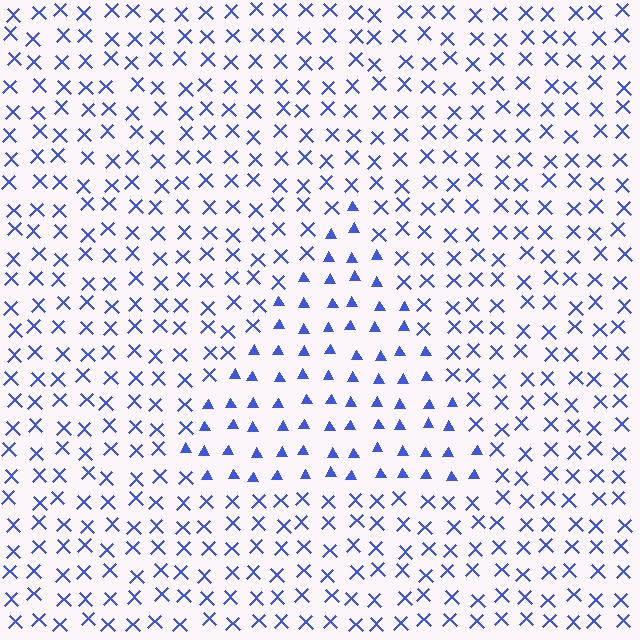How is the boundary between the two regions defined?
The boundary is defined by a change in element shape: triangles inside vs. X marks outside. All elements share the same color and spacing.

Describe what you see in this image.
The image is filled with small blue elements arranged in a uniform grid. A triangle-shaped region contains triangles, while the surrounding area contains X marks. The boundary is defined purely by the change in element shape.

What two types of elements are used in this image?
The image uses triangles inside the triangle region and X marks outside it.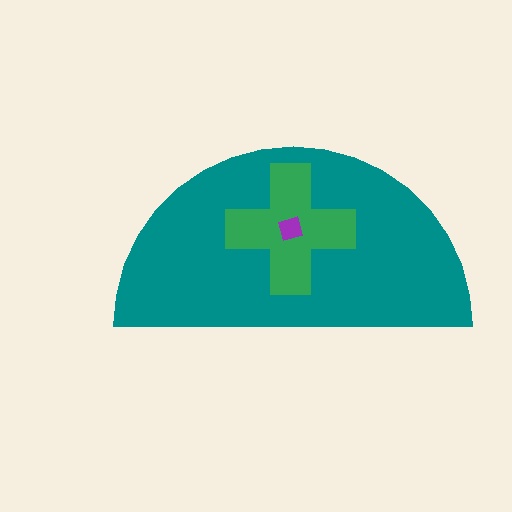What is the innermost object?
The purple diamond.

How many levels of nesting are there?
3.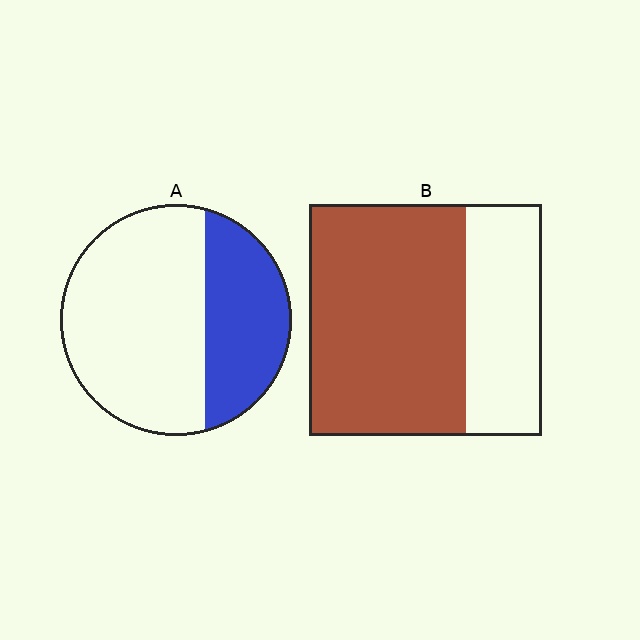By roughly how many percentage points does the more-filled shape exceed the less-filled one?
By roughly 35 percentage points (B over A).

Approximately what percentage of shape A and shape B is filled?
A is approximately 35% and B is approximately 65%.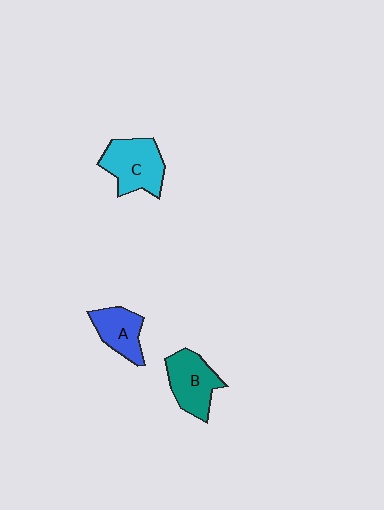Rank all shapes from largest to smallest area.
From largest to smallest: C (cyan), B (teal), A (blue).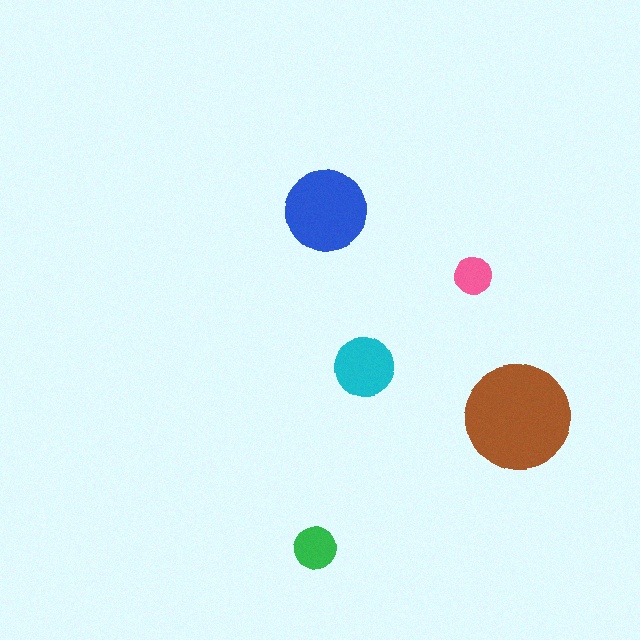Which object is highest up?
The blue circle is topmost.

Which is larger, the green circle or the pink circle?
The green one.